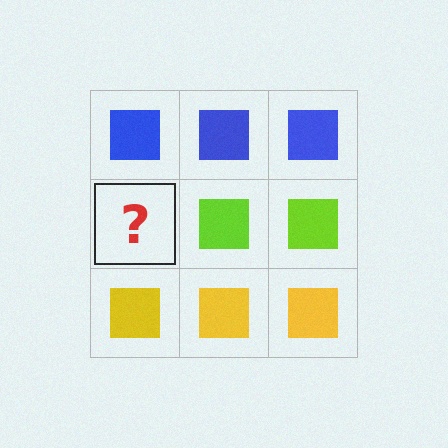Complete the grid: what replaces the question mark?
The question mark should be replaced with a lime square.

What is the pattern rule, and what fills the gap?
The rule is that each row has a consistent color. The gap should be filled with a lime square.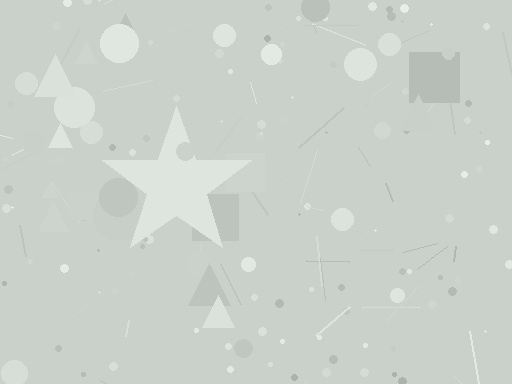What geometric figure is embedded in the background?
A star is embedded in the background.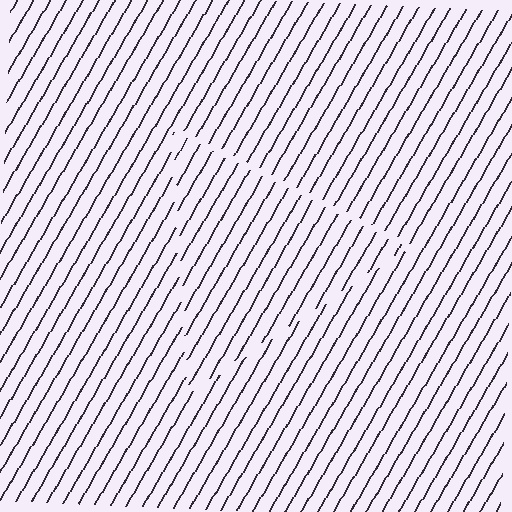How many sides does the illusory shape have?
3 sides — the line-ends trace a triangle.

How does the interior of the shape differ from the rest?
The interior of the shape contains the same grating, shifted by half a period — the contour is defined by the phase discontinuity where line-ends from the inner and outer gratings abut.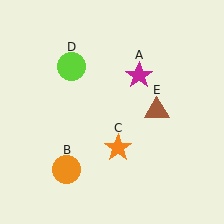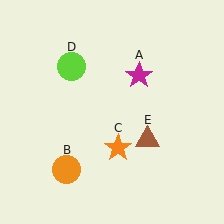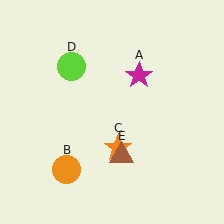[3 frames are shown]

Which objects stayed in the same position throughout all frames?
Magenta star (object A) and orange circle (object B) and orange star (object C) and lime circle (object D) remained stationary.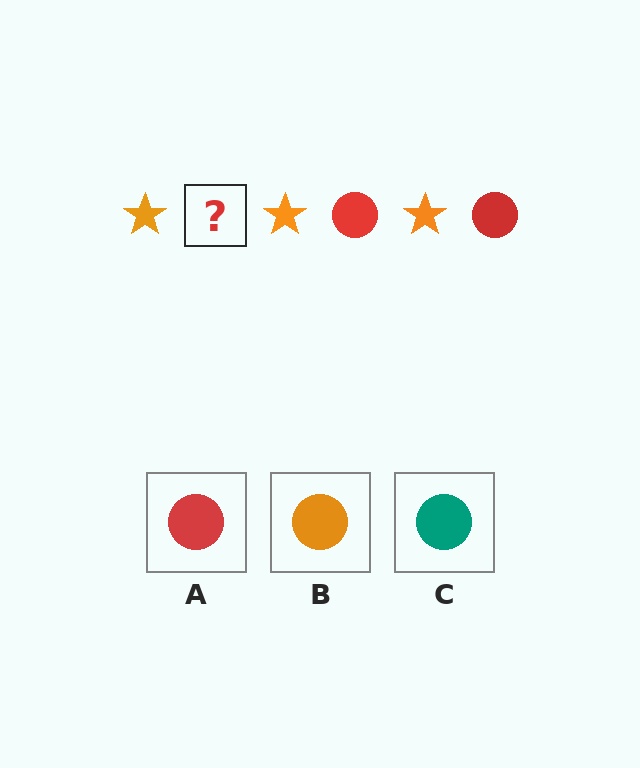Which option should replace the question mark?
Option A.